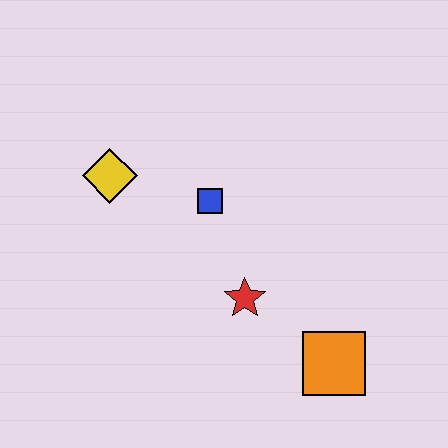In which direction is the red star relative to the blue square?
The red star is below the blue square.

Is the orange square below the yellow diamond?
Yes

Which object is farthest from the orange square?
The yellow diamond is farthest from the orange square.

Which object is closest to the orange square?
The red star is closest to the orange square.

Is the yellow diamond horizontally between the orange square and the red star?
No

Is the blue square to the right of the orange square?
No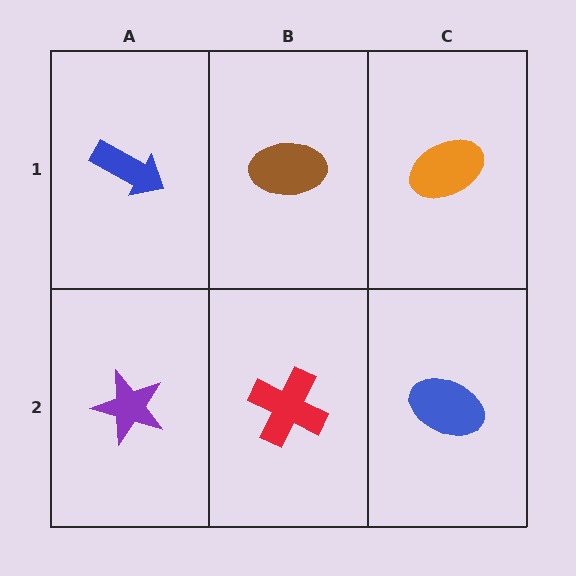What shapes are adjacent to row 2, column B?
A brown ellipse (row 1, column B), a purple star (row 2, column A), a blue ellipse (row 2, column C).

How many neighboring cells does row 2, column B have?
3.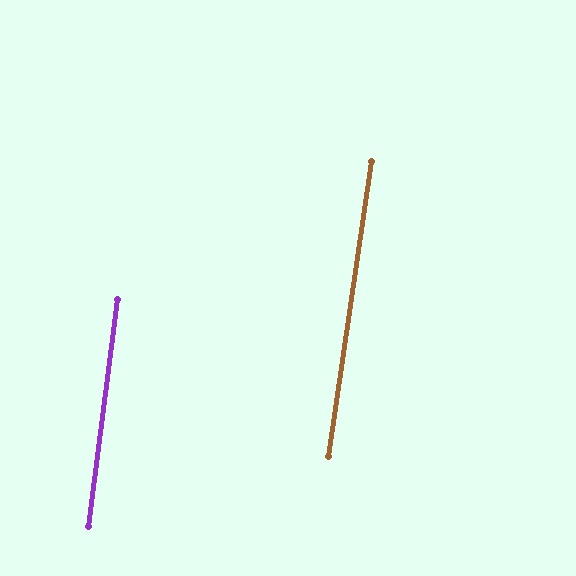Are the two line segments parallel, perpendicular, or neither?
Parallel — their directions differ by only 1.3°.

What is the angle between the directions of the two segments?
Approximately 1 degree.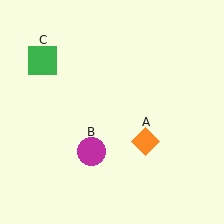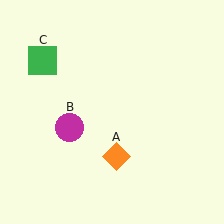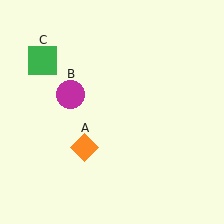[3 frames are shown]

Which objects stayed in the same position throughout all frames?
Green square (object C) remained stationary.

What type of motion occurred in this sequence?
The orange diamond (object A), magenta circle (object B) rotated clockwise around the center of the scene.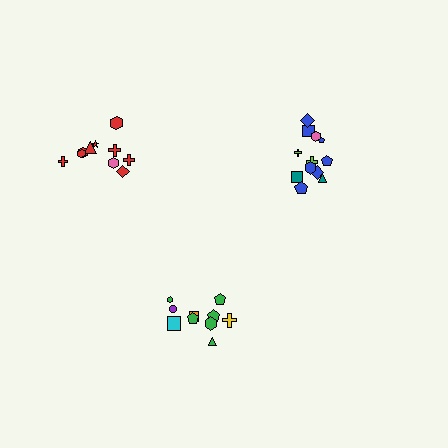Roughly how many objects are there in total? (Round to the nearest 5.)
Roughly 30 objects in total.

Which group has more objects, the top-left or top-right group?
The top-right group.